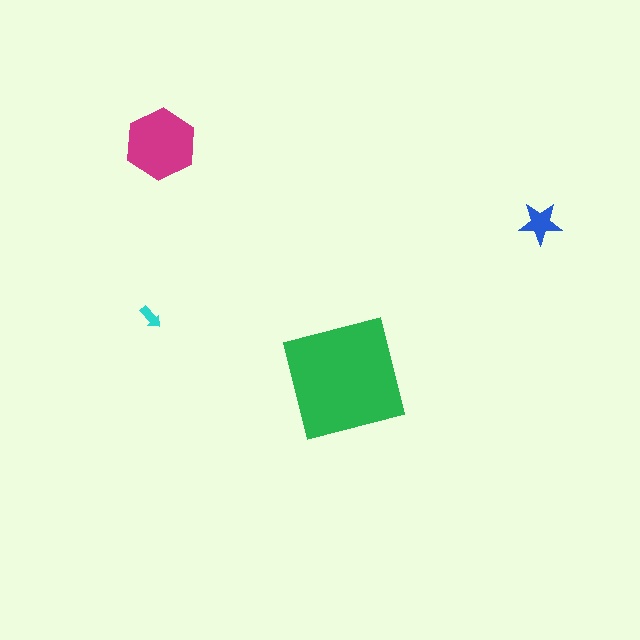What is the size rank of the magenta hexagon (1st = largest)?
2nd.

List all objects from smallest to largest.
The cyan arrow, the blue star, the magenta hexagon, the green square.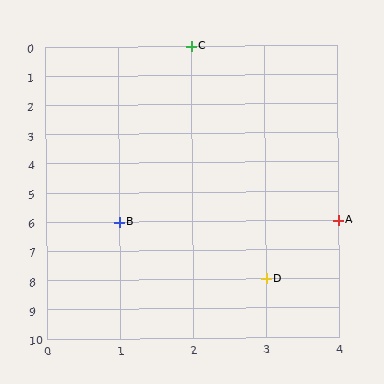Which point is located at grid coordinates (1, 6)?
Point B is at (1, 6).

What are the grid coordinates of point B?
Point B is at grid coordinates (1, 6).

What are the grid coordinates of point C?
Point C is at grid coordinates (2, 0).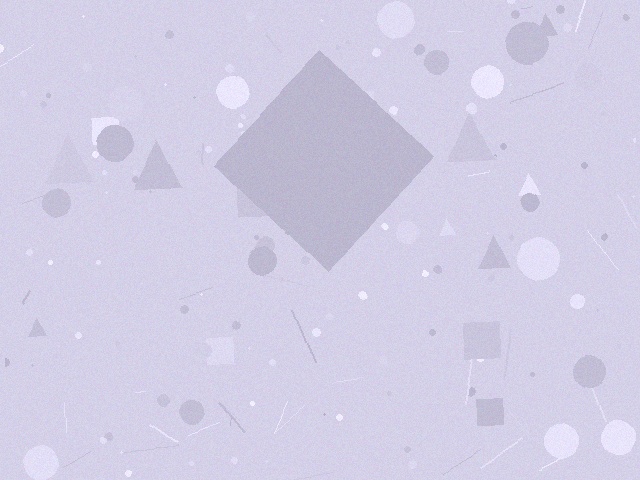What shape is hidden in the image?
A diamond is hidden in the image.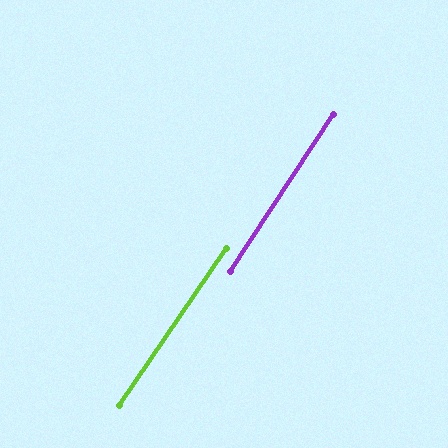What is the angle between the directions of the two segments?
Approximately 1 degree.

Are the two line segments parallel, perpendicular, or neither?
Parallel — their directions differ by only 1.2°.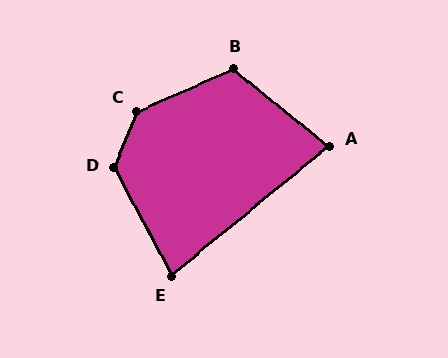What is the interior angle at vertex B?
Approximately 117 degrees (obtuse).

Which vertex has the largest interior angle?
C, at approximately 135 degrees.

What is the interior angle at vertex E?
Approximately 79 degrees (acute).